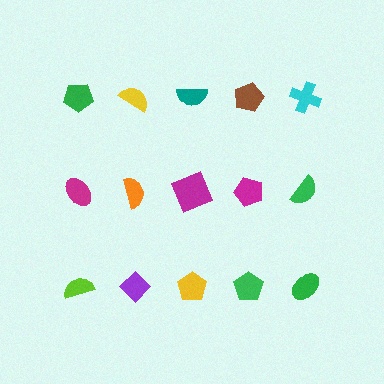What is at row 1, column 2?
A yellow semicircle.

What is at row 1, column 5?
A cyan cross.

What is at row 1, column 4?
A brown pentagon.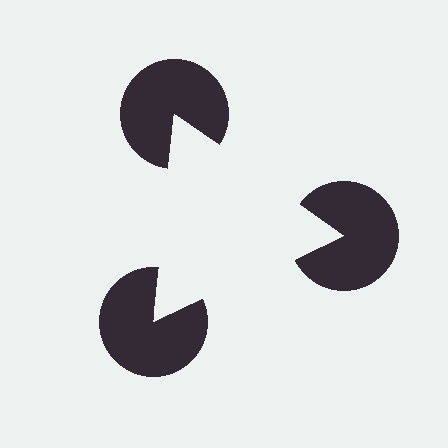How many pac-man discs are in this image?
There are 3 — one at each vertex of the illusory triangle.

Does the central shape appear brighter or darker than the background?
It typically appears slightly brighter than the background, even though no actual brightness change is drawn.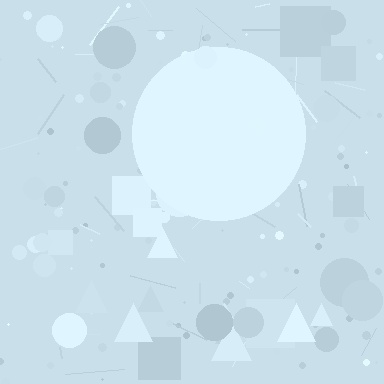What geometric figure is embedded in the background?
A circle is embedded in the background.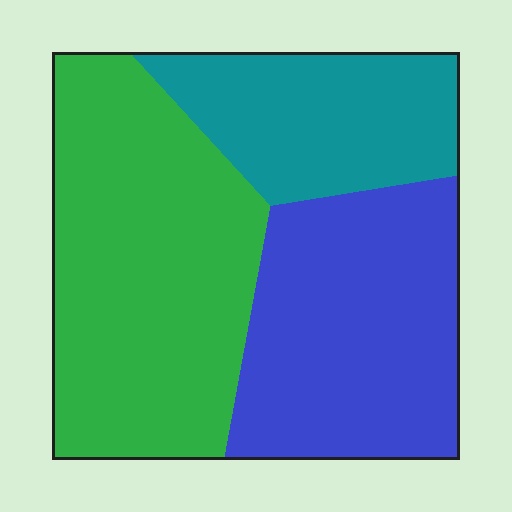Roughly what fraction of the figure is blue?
Blue covers 34% of the figure.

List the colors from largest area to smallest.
From largest to smallest: green, blue, teal.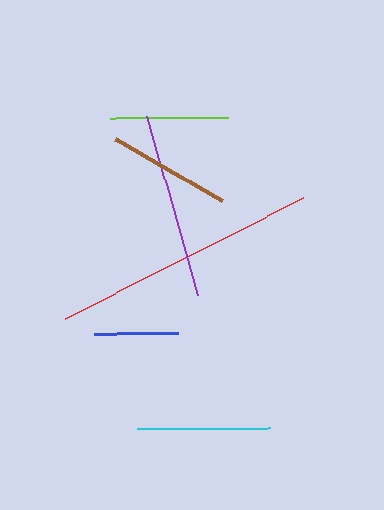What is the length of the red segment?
The red segment is approximately 267 pixels long.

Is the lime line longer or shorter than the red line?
The red line is longer than the lime line.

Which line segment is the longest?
The red line is the longest at approximately 267 pixels.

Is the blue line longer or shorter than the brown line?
The brown line is longer than the blue line.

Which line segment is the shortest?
The blue line is the shortest at approximately 85 pixels.